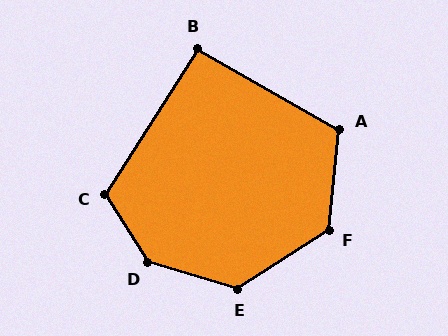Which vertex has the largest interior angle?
D, at approximately 138 degrees.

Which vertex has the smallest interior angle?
B, at approximately 93 degrees.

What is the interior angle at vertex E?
Approximately 131 degrees (obtuse).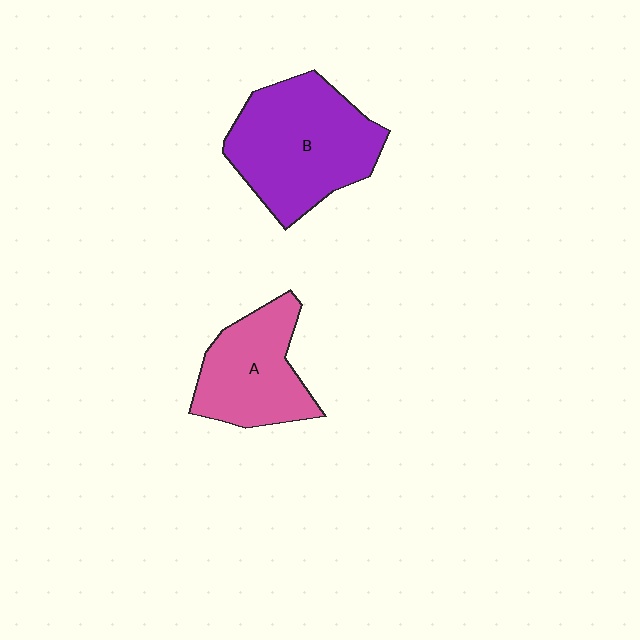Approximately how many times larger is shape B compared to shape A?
Approximately 1.4 times.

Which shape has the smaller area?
Shape A (pink).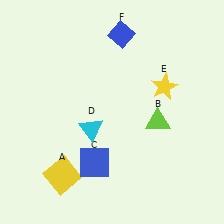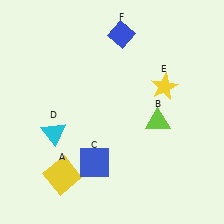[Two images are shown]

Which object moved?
The cyan triangle (D) moved left.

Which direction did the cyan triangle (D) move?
The cyan triangle (D) moved left.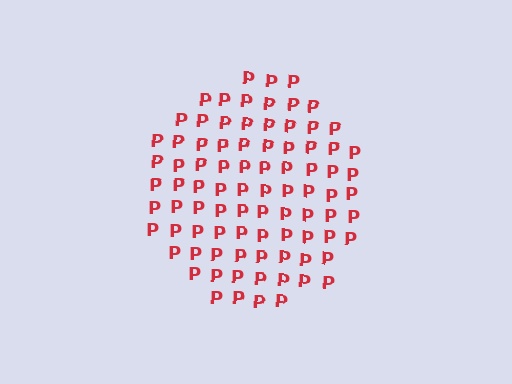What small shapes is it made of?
It is made of small letter P's.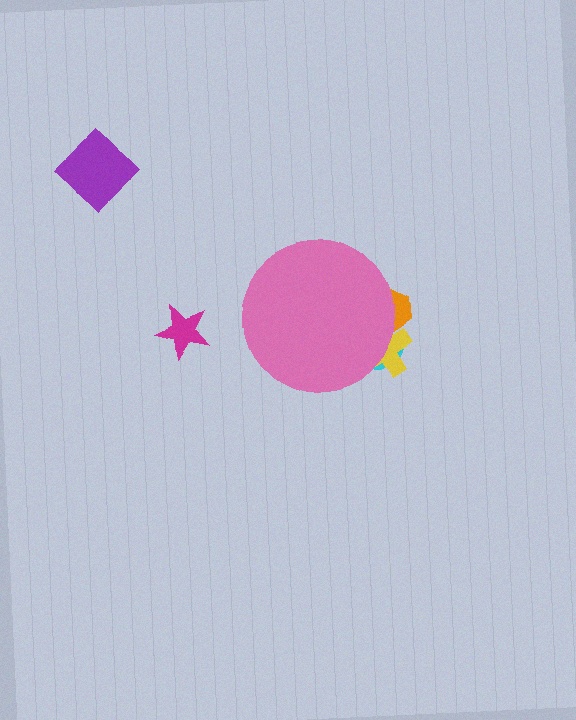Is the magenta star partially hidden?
No, the magenta star is fully visible.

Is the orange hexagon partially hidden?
Yes, the orange hexagon is partially hidden behind the pink circle.